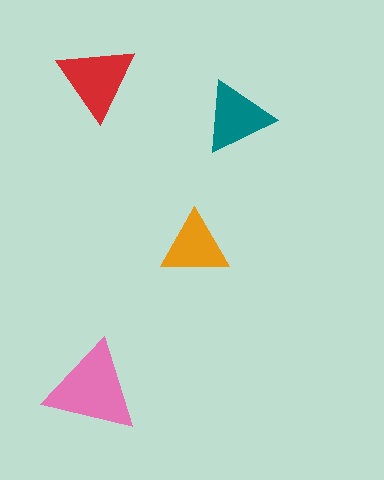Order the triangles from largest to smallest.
the pink one, the red one, the teal one, the orange one.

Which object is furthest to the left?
The pink triangle is leftmost.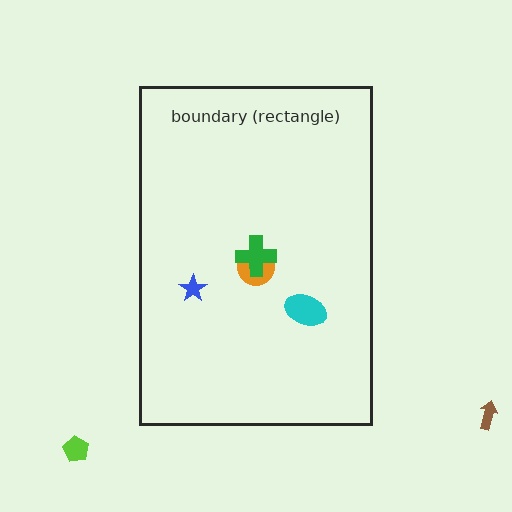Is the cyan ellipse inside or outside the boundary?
Inside.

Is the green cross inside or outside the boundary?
Inside.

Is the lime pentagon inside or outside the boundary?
Outside.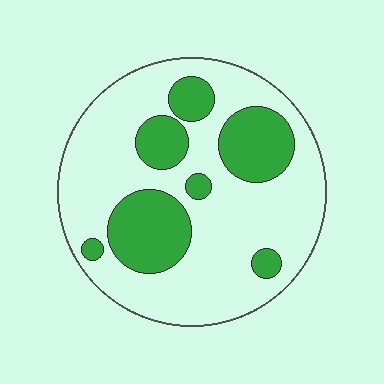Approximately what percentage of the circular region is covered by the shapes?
Approximately 30%.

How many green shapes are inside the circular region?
7.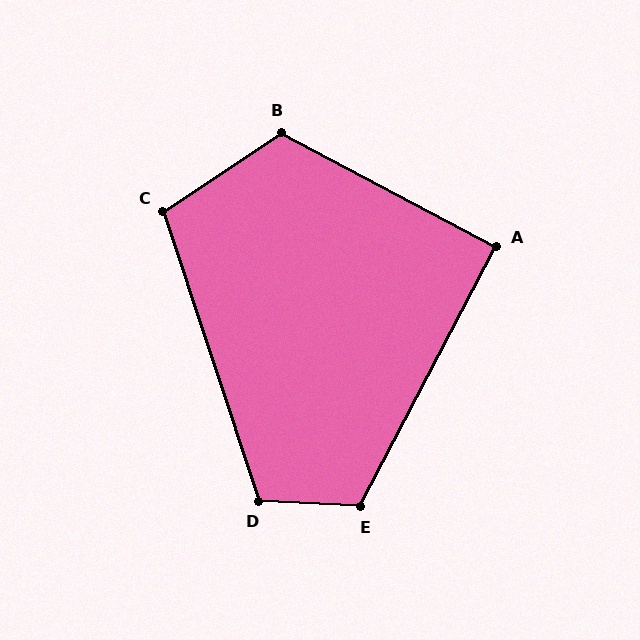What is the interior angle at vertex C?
Approximately 105 degrees (obtuse).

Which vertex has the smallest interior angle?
A, at approximately 90 degrees.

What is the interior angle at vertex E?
Approximately 114 degrees (obtuse).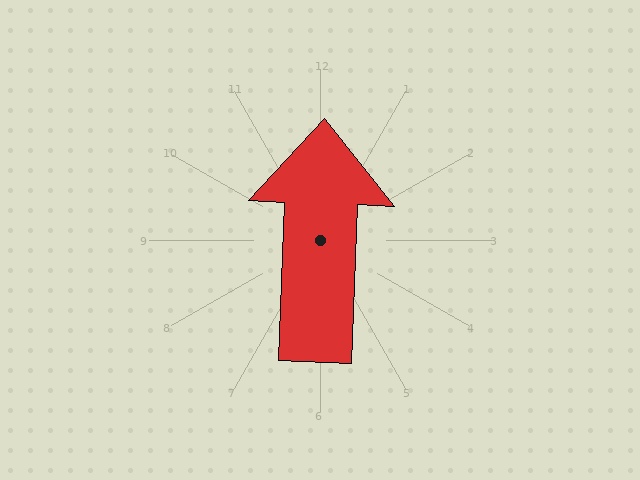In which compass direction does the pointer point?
North.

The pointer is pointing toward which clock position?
Roughly 12 o'clock.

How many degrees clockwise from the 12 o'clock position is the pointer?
Approximately 2 degrees.